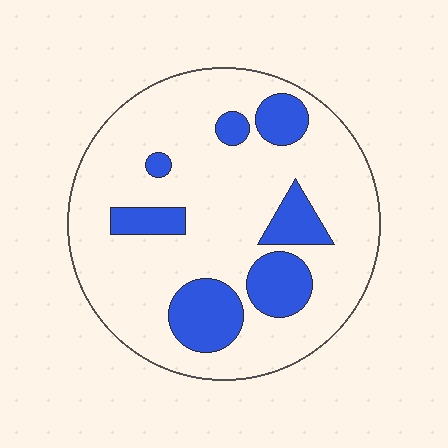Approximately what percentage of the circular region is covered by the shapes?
Approximately 20%.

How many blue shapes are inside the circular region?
7.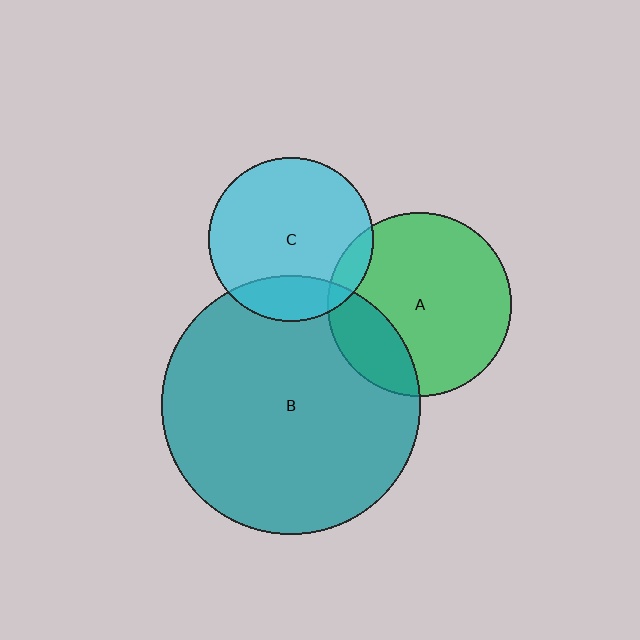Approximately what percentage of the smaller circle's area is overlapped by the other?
Approximately 10%.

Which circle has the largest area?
Circle B (teal).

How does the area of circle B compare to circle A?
Approximately 2.0 times.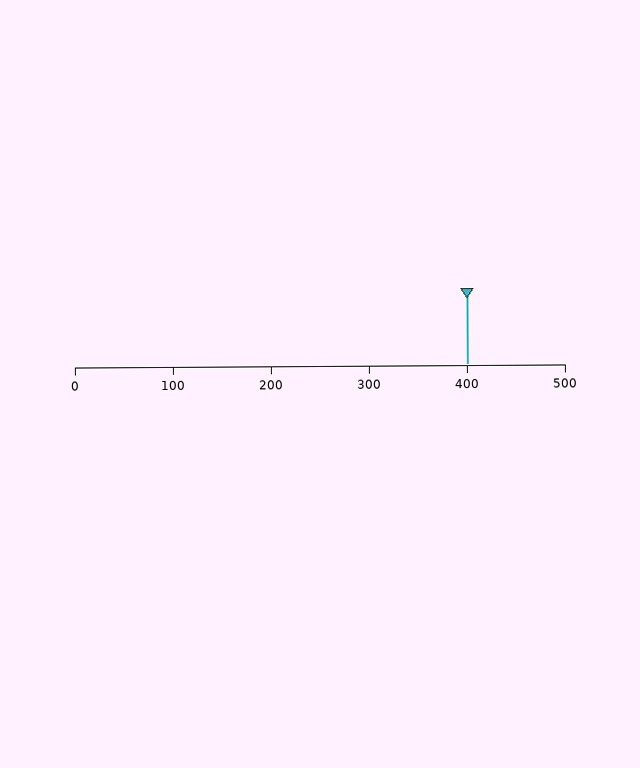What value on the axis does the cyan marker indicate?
The marker indicates approximately 400.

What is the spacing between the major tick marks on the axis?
The major ticks are spaced 100 apart.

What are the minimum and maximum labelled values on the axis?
The axis runs from 0 to 500.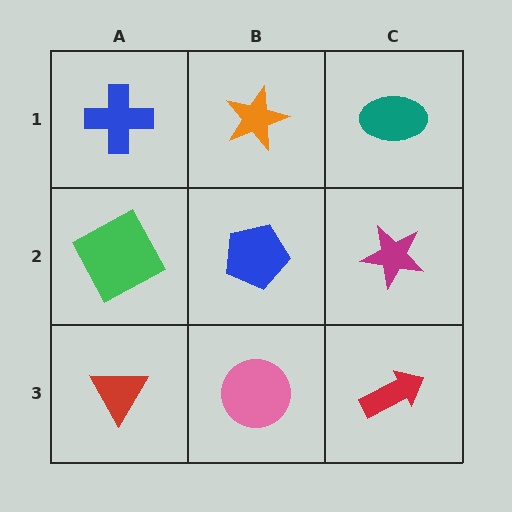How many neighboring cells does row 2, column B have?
4.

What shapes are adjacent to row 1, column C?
A magenta star (row 2, column C), an orange star (row 1, column B).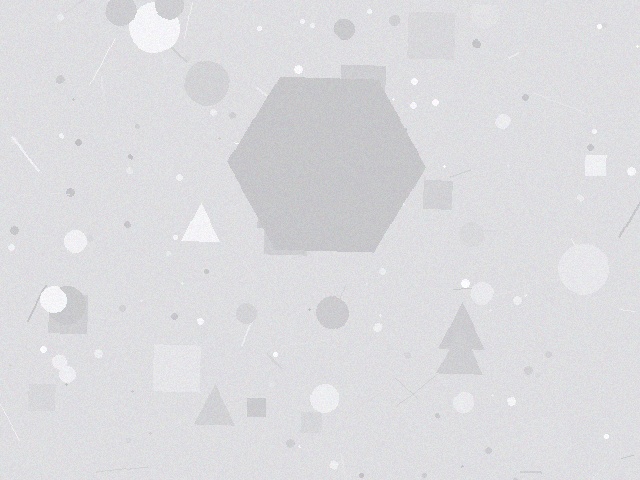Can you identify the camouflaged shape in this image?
The camouflaged shape is a hexagon.